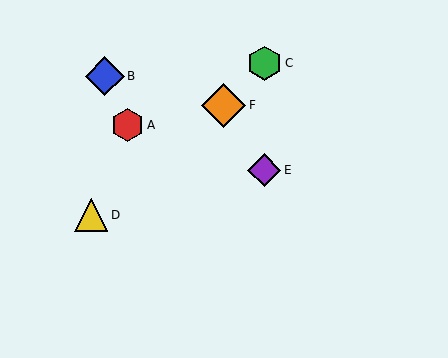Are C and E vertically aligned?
Yes, both are at x≈264.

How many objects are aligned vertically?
2 objects (C, E) are aligned vertically.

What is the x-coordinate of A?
Object A is at x≈128.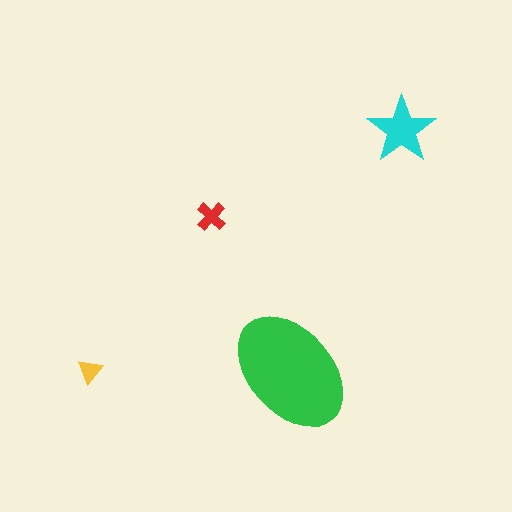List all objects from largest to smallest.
The green ellipse, the cyan star, the red cross, the yellow triangle.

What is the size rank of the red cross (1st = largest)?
3rd.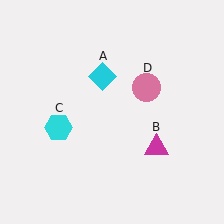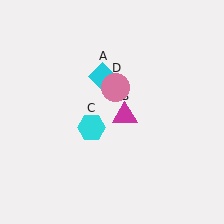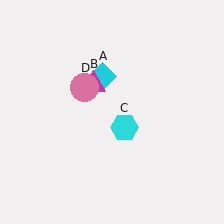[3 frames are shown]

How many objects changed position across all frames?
3 objects changed position: magenta triangle (object B), cyan hexagon (object C), pink circle (object D).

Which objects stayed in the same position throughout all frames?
Cyan diamond (object A) remained stationary.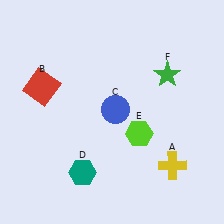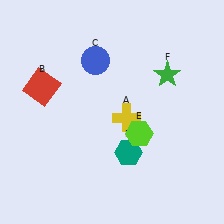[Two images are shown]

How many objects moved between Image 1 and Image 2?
3 objects moved between the two images.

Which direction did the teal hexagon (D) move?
The teal hexagon (D) moved right.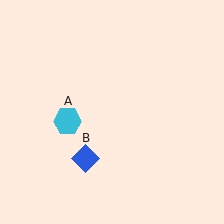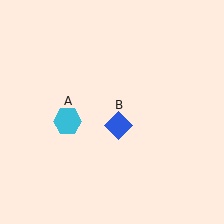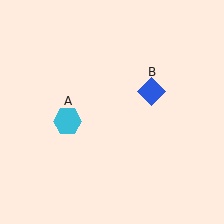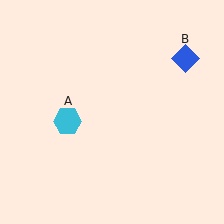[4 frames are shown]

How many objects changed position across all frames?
1 object changed position: blue diamond (object B).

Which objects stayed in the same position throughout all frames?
Cyan hexagon (object A) remained stationary.